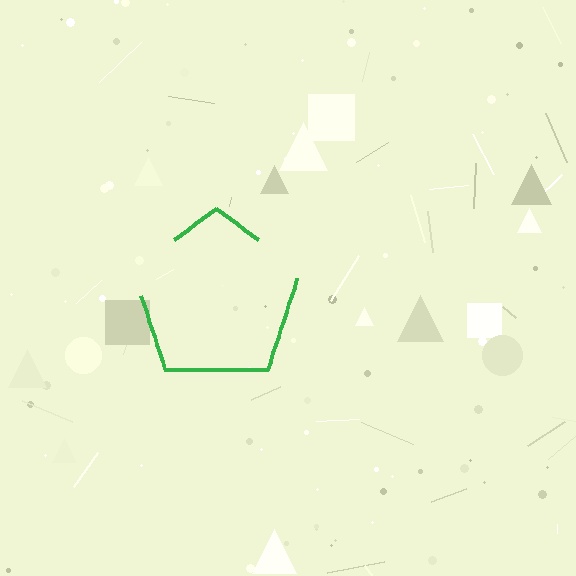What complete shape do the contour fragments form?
The contour fragments form a pentagon.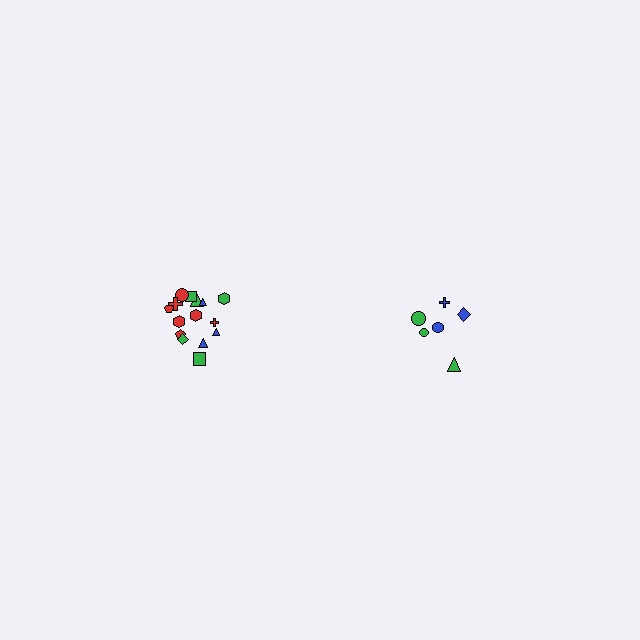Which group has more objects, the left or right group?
The left group.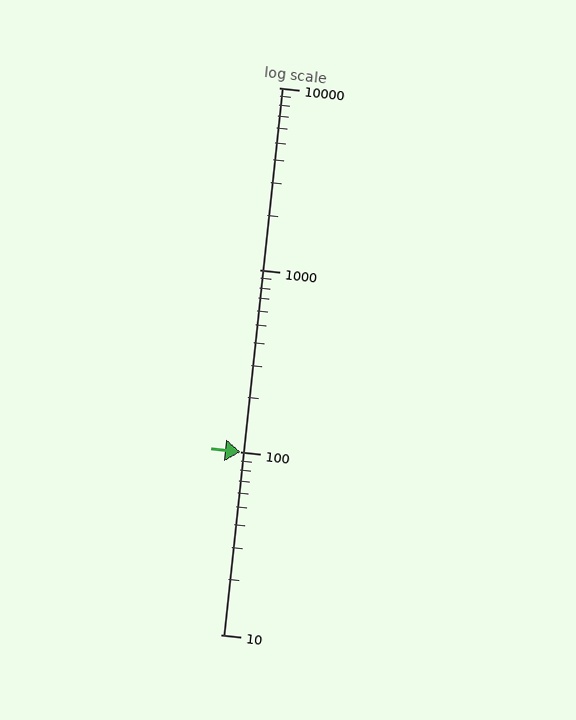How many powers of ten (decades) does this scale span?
The scale spans 3 decades, from 10 to 10000.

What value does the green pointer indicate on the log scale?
The pointer indicates approximately 100.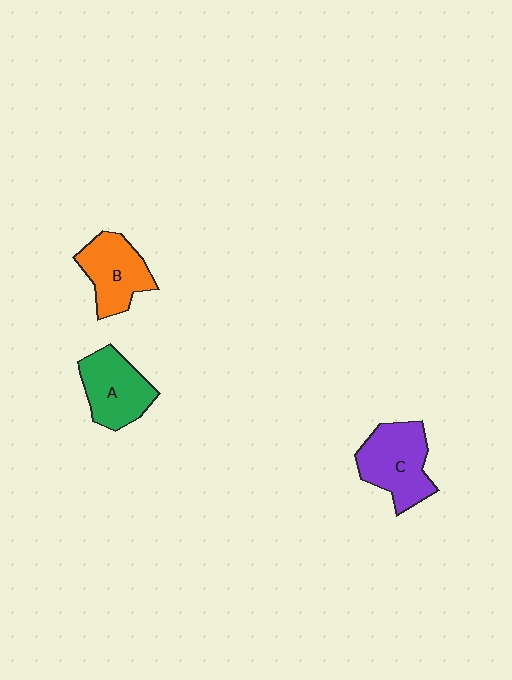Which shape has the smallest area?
Shape B (orange).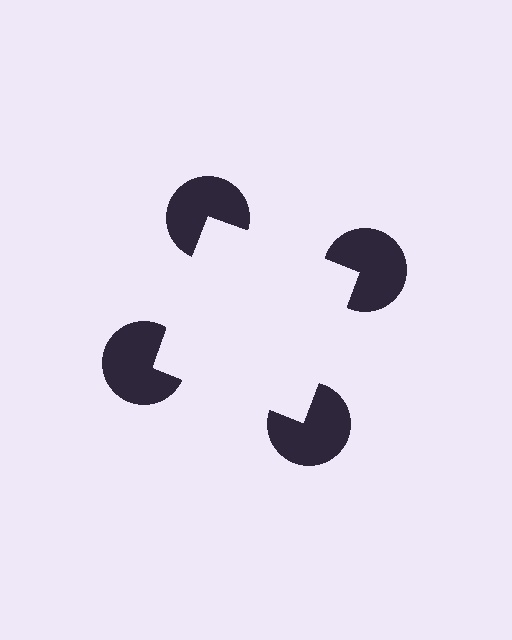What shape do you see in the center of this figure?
An illusory square — its edges are inferred from the aligned wedge cuts in the pac-man discs, not physically drawn.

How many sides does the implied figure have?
4 sides.